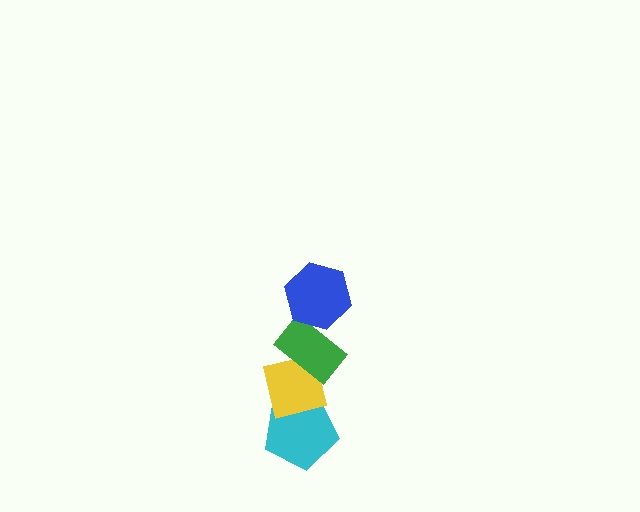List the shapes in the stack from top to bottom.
From top to bottom: the blue hexagon, the green rectangle, the yellow square, the cyan pentagon.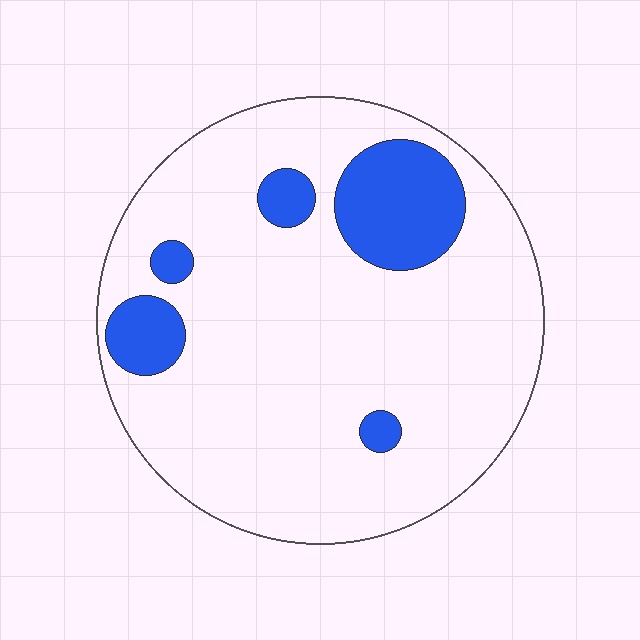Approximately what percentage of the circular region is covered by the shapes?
Approximately 15%.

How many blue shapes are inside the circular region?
5.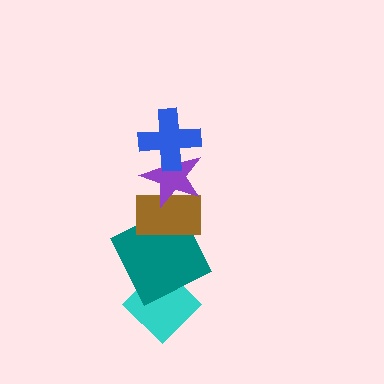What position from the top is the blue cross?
The blue cross is 1st from the top.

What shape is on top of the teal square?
The brown rectangle is on top of the teal square.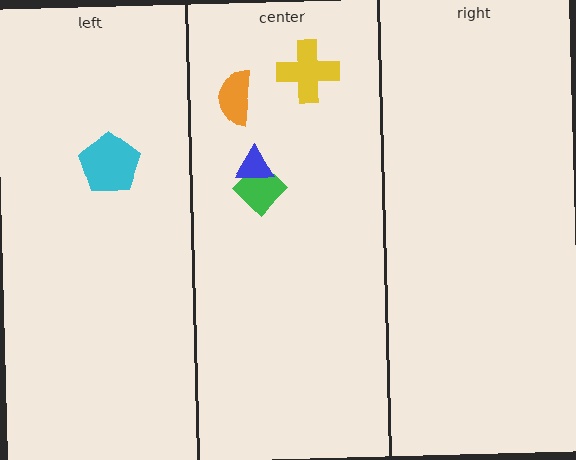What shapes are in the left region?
The cyan pentagon.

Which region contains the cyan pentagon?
The left region.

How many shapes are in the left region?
1.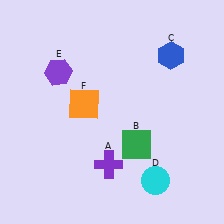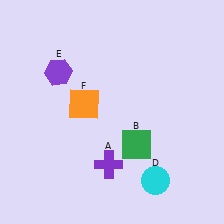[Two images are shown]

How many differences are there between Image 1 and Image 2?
There is 1 difference between the two images.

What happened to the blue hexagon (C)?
The blue hexagon (C) was removed in Image 2. It was in the top-right area of Image 1.